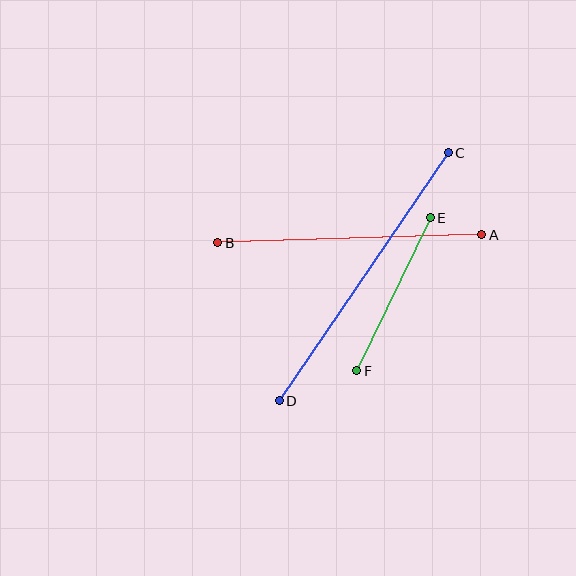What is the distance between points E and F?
The distance is approximately 170 pixels.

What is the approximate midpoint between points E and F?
The midpoint is at approximately (393, 294) pixels.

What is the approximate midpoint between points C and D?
The midpoint is at approximately (364, 277) pixels.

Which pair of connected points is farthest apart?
Points C and D are farthest apart.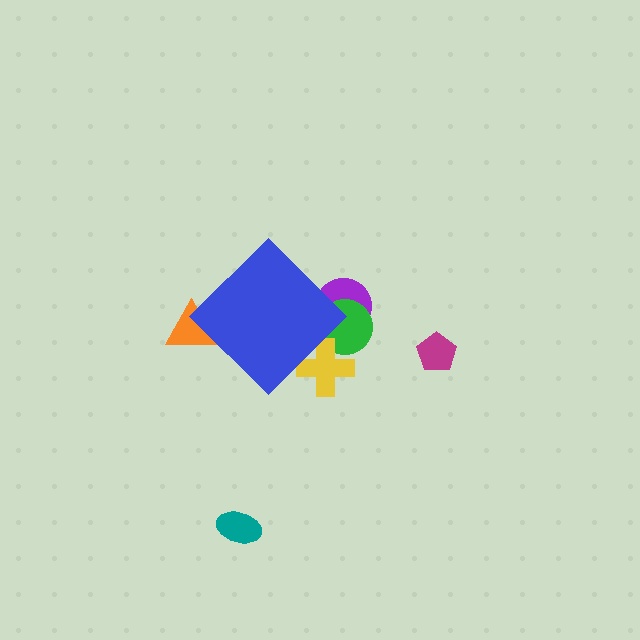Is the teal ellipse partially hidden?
No, the teal ellipse is fully visible.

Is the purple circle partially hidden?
Yes, the purple circle is partially hidden behind the blue diamond.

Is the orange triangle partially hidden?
Yes, the orange triangle is partially hidden behind the blue diamond.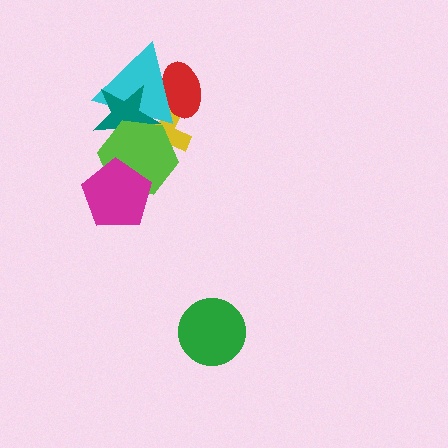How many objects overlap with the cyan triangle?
4 objects overlap with the cyan triangle.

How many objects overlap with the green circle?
0 objects overlap with the green circle.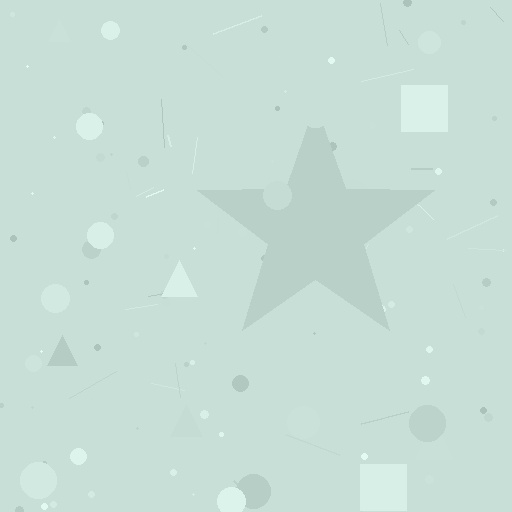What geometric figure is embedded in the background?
A star is embedded in the background.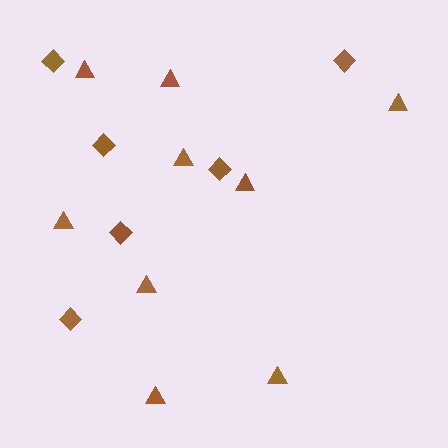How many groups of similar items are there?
There are 2 groups: one group of diamonds (6) and one group of triangles (9).